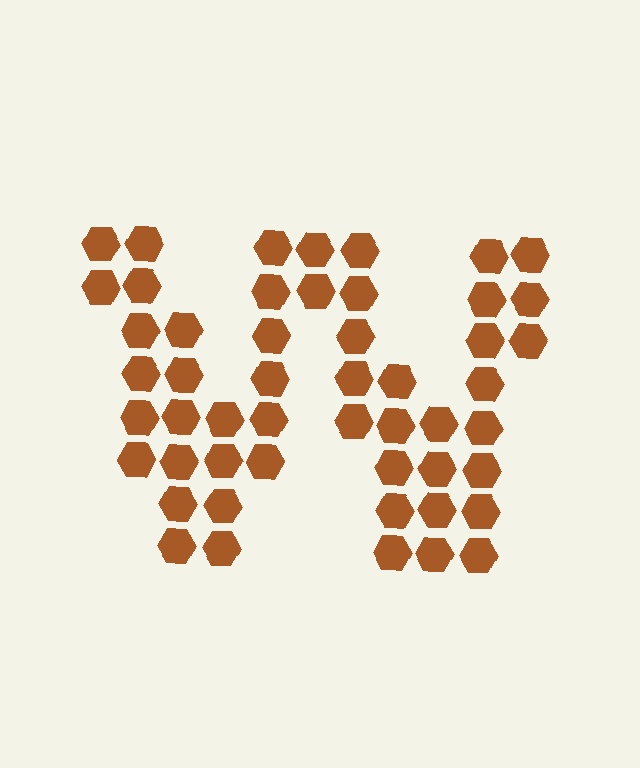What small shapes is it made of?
It is made of small hexagons.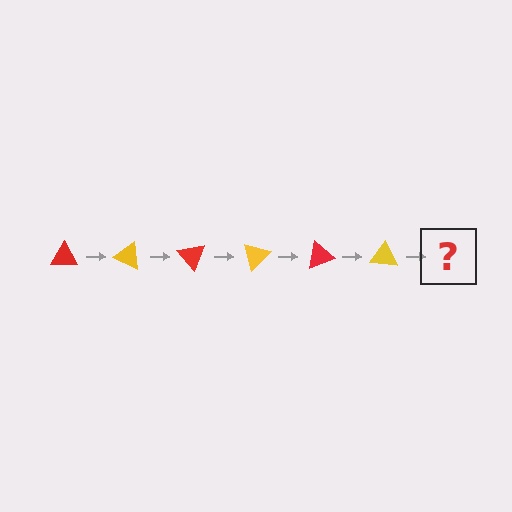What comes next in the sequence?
The next element should be a red triangle, rotated 150 degrees from the start.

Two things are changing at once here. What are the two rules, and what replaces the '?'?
The two rules are that it rotates 25 degrees each step and the color cycles through red and yellow. The '?' should be a red triangle, rotated 150 degrees from the start.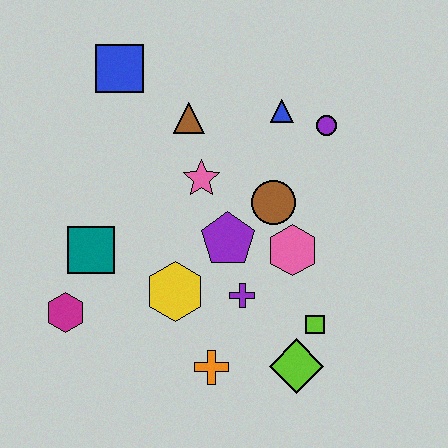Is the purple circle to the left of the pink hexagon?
No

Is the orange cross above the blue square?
No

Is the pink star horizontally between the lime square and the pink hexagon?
No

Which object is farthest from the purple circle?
The magenta hexagon is farthest from the purple circle.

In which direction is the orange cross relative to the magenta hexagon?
The orange cross is to the right of the magenta hexagon.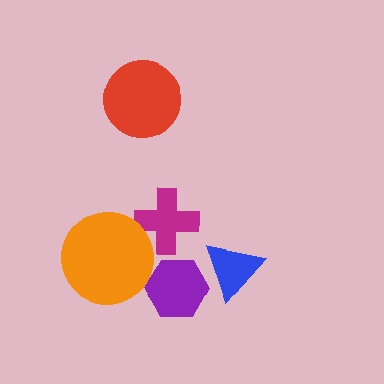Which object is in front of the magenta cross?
The orange circle is in front of the magenta cross.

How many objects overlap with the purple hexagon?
1 object overlaps with the purple hexagon.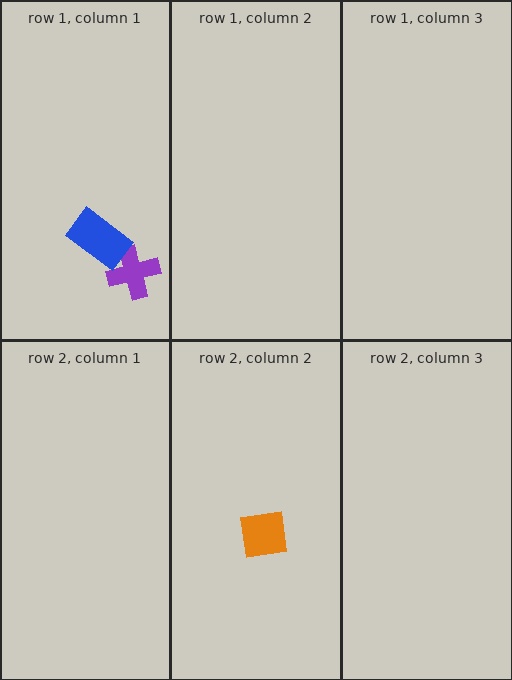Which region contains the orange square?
The row 2, column 2 region.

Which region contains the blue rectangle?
The row 1, column 1 region.